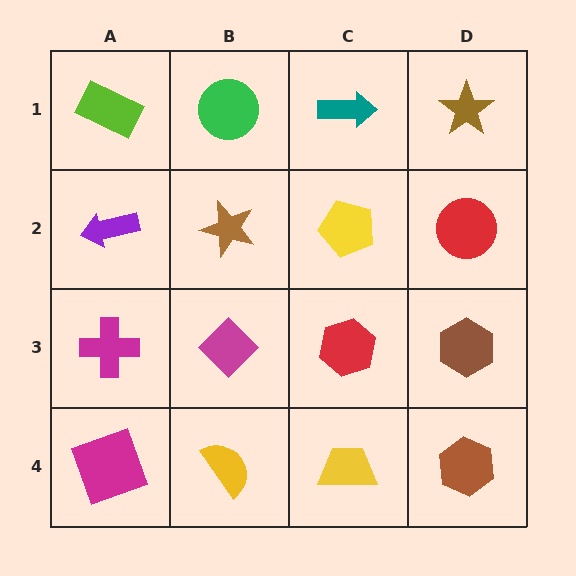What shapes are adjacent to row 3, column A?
A purple arrow (row 2, column A), a magenta square (row 4, column A), a magenta diamond (row 3, column B).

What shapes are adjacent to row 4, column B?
A magenta diamond (row 3, column B), a magenta square (row 4, column A), a yellow trapezoid (row 4, column C).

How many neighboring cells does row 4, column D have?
2.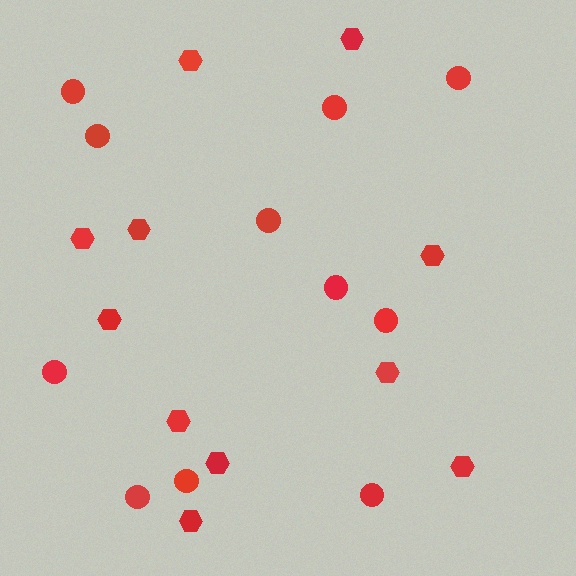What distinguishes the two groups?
There are 2 groups: one group of hexagons (11) and one group of circles (11).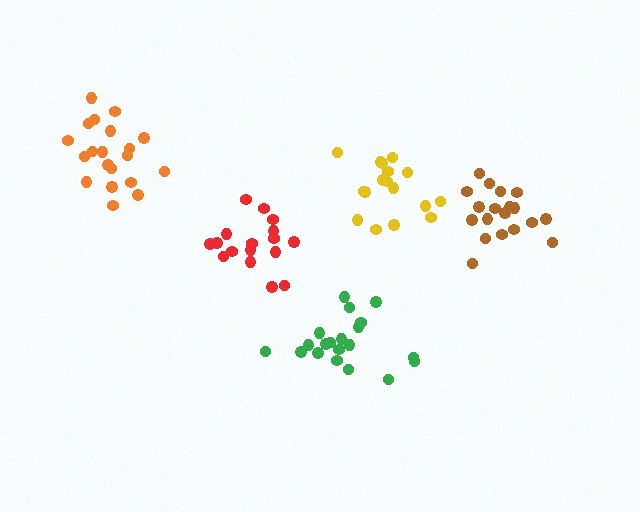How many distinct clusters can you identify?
There are 5 distinct clusters.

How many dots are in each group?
Group 1: 17 dots, Group 2: 19 dots, Group 3: 20 dots, Group 4: 17 dots, Group 5: 20 dots (93 total).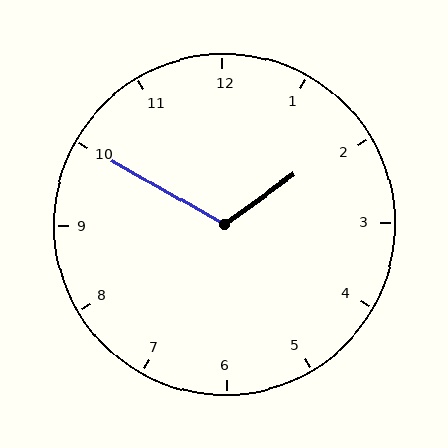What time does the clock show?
1:50.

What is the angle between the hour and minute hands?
Approximately 115 degrees.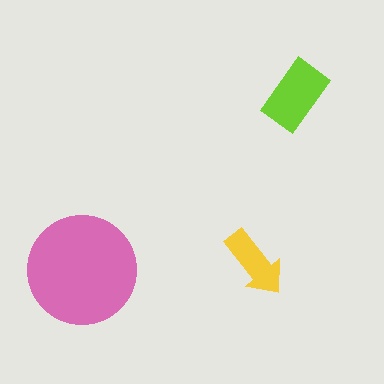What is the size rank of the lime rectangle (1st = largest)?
2nd.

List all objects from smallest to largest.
The yellow arrow, the lime rectangle, the pink circle.